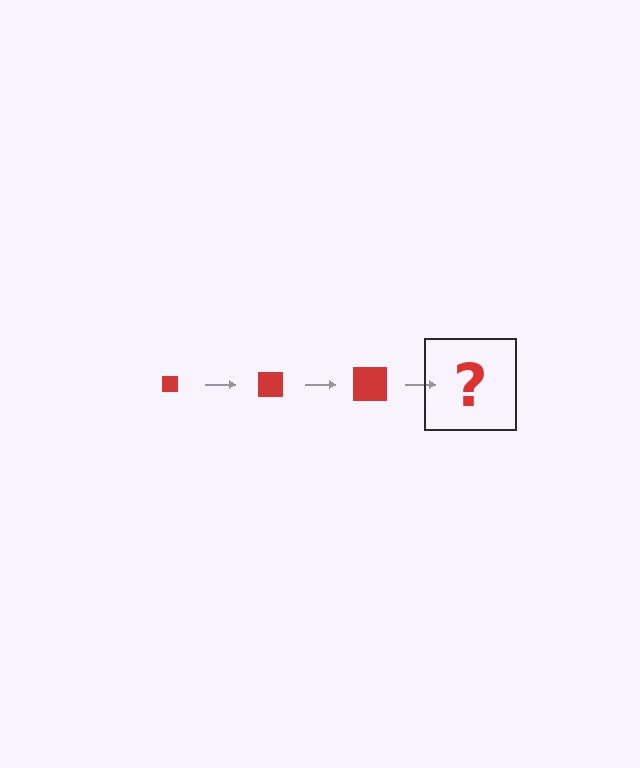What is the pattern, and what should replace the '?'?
The pattern is that the square gets progressively larger each step. The '?' should be a red square, larger than the previous one.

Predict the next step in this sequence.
The next step is a red square, larger than the previous one.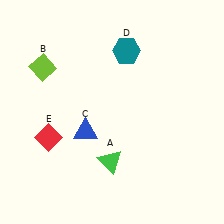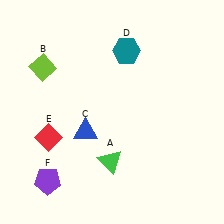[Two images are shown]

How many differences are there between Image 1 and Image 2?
There is 1 difference between the two images.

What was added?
A purple pentagon (F) was added in Image 2.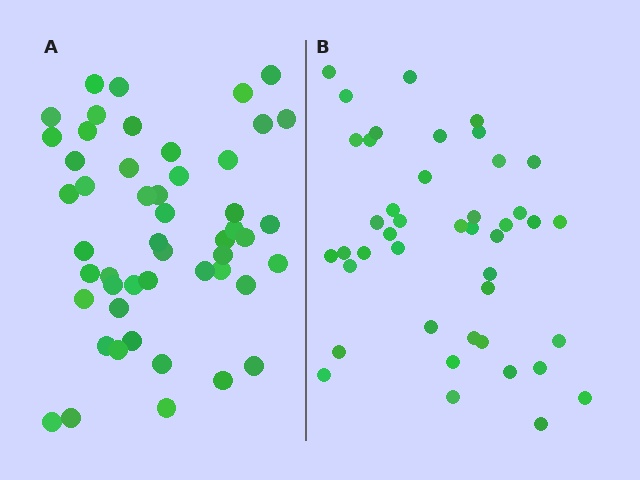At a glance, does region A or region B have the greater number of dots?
Region A (the left region) has more dots.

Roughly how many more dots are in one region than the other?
Region A has roughly 8 or so more dots than region B.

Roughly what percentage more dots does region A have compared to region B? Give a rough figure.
About 15% more.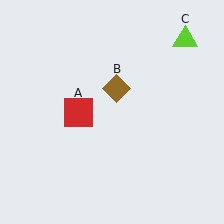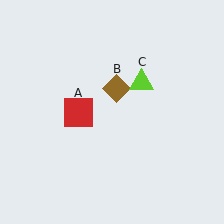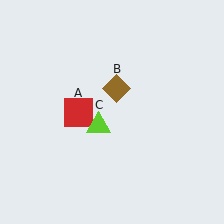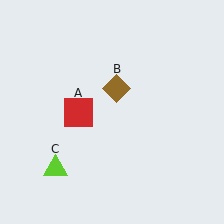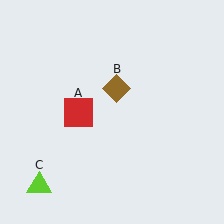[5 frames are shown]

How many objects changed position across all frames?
1 object changed position: lime triangle (object C).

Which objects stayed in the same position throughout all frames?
Red square (object A) and brown diamond (object B) remained stationary.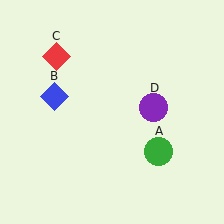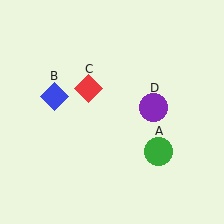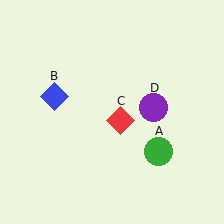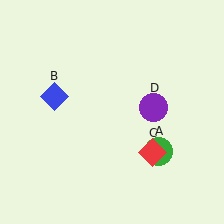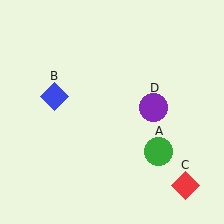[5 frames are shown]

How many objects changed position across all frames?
1 object changed position: red diamond (object C).